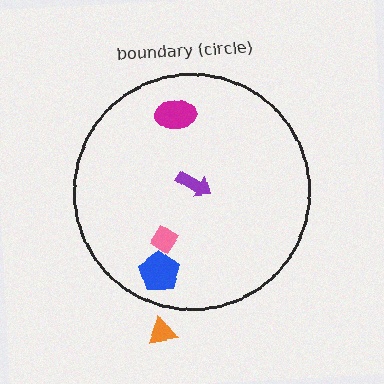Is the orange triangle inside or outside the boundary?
Outside.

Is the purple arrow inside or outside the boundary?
Inside.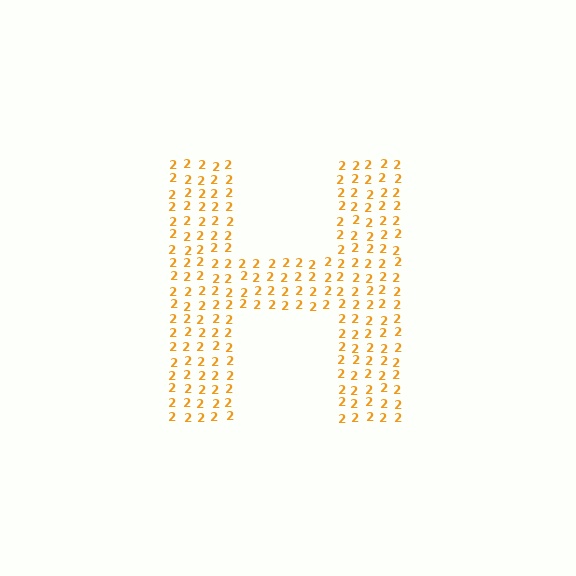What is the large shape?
The large shape is the letter H.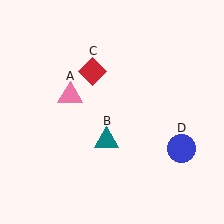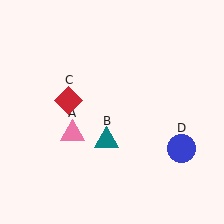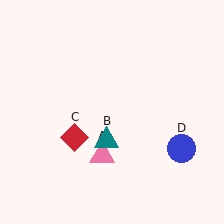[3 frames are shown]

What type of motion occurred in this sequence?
The pink triangle (object A), red diamond (object C) rotated counterclockwise around the center of the scene.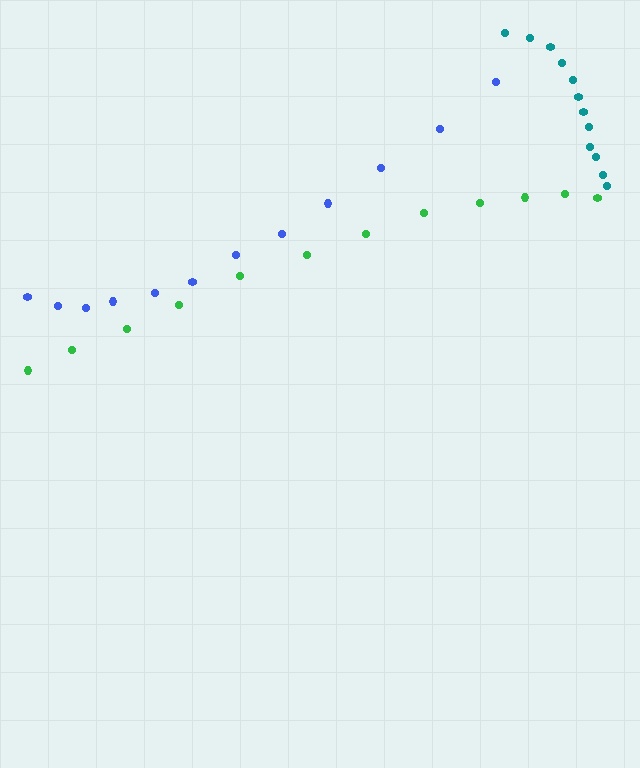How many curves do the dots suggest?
There are 3 distinct paths.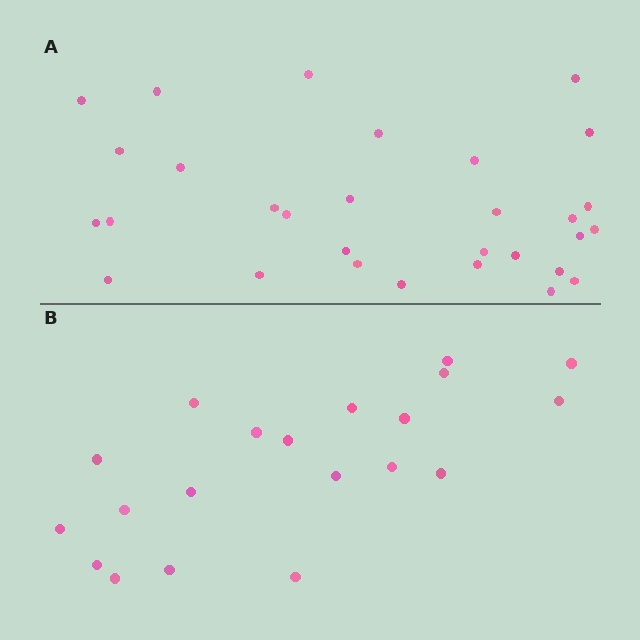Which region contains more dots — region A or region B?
Region A (the top region) has more dots.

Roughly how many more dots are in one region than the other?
Region A has roughly 10 or so more dots than region B.